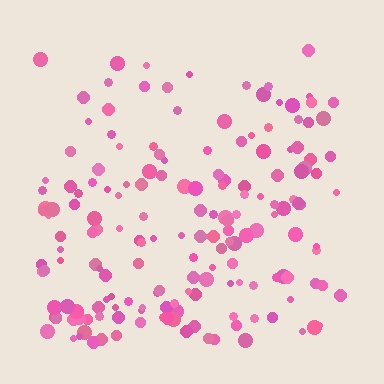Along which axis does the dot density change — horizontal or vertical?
Vertical.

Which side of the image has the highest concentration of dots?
The bottom.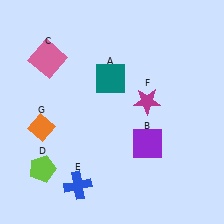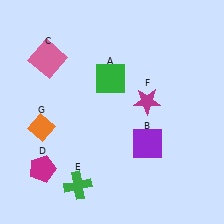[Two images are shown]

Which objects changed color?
A changed from teal to green. D changed from lime to magenta. E changed from blue to green.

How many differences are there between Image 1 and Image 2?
There are 3 differences between the two images.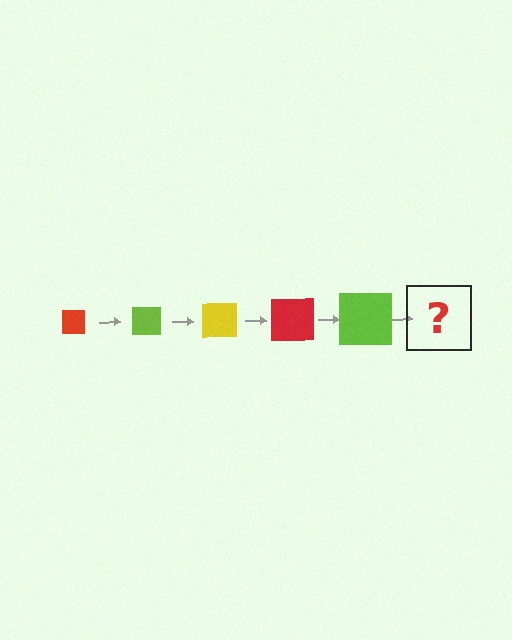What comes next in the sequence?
The next element should be a yellow square, larger than the previous one.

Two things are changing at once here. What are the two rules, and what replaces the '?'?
The two rules are that the square grows larger each step and the color cycles through red, lime, and yellow. The '?' should be a yellow square, larger than the previous one.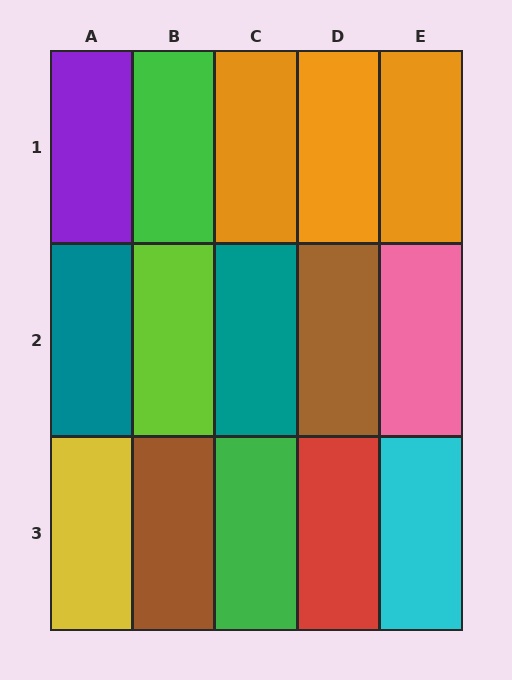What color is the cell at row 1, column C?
Orange.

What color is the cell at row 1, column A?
Purple.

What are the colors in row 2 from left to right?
Teal, lime, teal, brown, pink.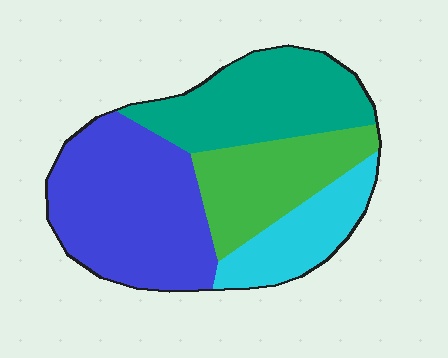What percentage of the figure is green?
Green covers 21% of the figure.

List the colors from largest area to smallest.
From largest to smallest: blue, teal, green, cyan.